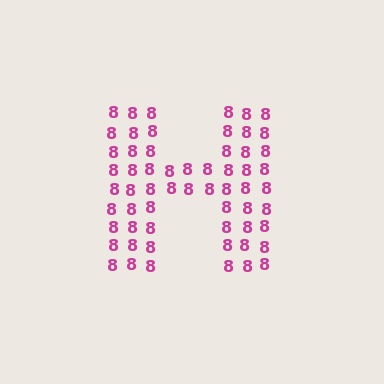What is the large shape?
The large shape is the letter H.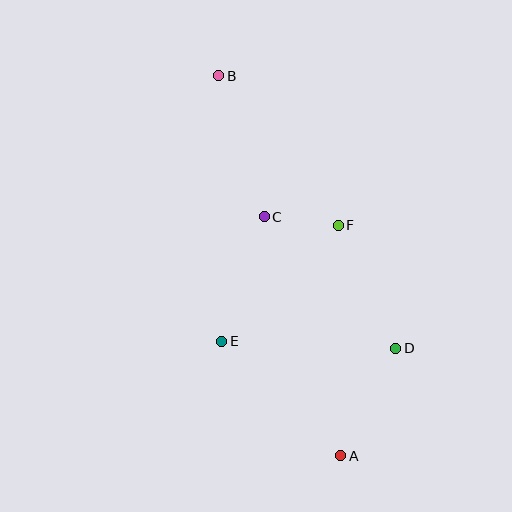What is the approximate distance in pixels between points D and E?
The distance between D and E is approximately 174 pixels.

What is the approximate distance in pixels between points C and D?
The distance between C and D is approximately 186 pixels.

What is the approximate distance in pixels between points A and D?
The distance between A and D is approximately 121 pixels.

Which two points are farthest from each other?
Points A and B are farthest from each other.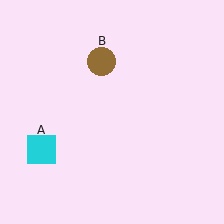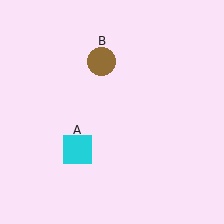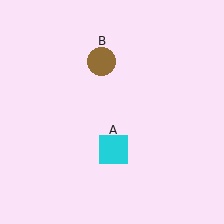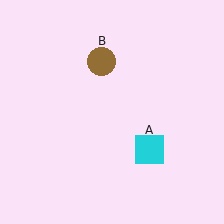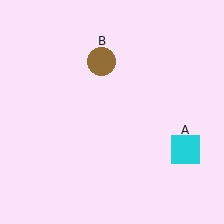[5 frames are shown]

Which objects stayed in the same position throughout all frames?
Brown circle (object B) remained stationary.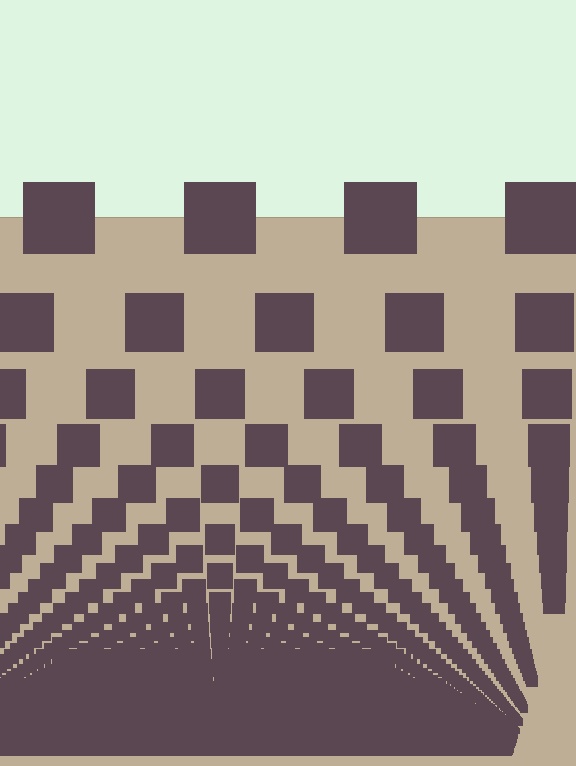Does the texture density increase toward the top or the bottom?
Density increases toward the bottom.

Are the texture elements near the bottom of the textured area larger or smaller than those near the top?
Smaller. The gradient is inverted — elements near the bottom are smaller and denser.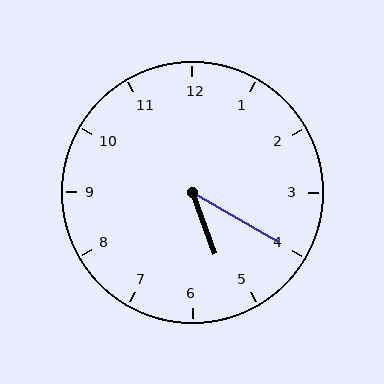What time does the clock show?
5:20.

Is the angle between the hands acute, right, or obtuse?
It is acute.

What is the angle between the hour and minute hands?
Approximately 40 degrees.